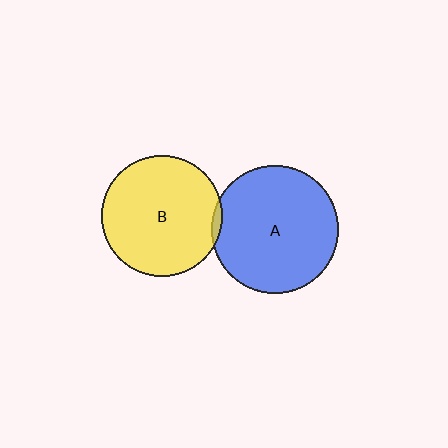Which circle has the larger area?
Circle A (blue).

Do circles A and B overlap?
Yes.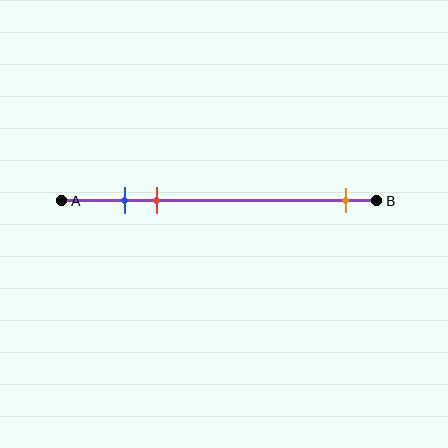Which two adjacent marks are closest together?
The blue and red marks are the closest adjacent pair.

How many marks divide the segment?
There are 3 marks dividing the segment.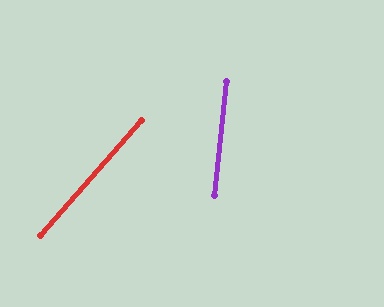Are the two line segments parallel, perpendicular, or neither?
Neither parallel nor perpendicular — they differ by about 36°.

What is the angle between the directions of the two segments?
Approximately 36 degrees.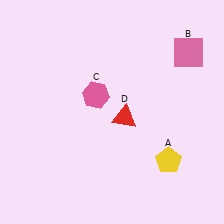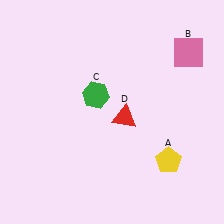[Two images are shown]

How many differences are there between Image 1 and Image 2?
There is 1 difference between the two images.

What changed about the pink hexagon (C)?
In Image 1, C is pink. In Image 2, it changed to green.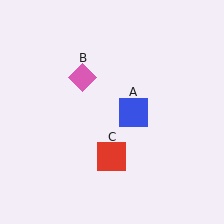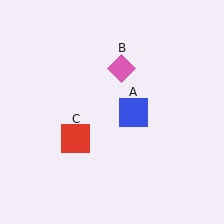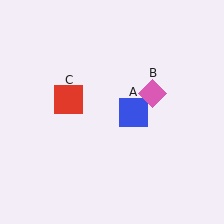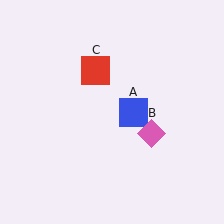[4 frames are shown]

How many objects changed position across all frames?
2 objects changed position: pink diamond (object B), red square (object C).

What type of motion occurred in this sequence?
The pink diamond (object B), red square (object C) rotated clockwise around the center of the scene.